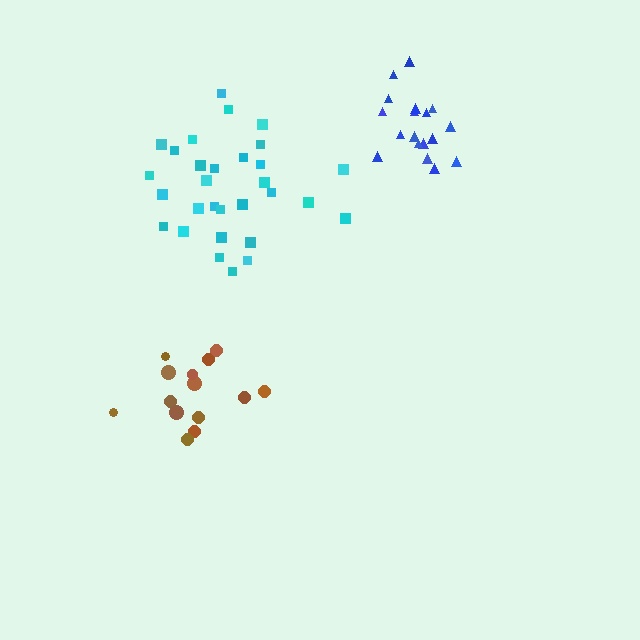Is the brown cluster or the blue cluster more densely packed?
Blue.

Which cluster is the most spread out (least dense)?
Brown.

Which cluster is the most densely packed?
Blue.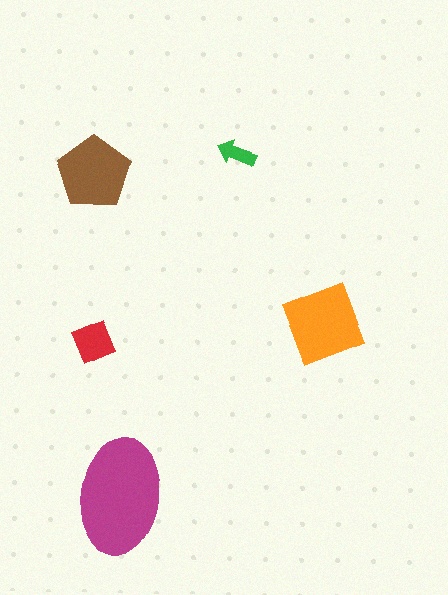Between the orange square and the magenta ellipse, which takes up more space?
The magenta ellipse.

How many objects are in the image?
There are 5 objects in the image.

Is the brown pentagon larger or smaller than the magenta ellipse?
Smaller.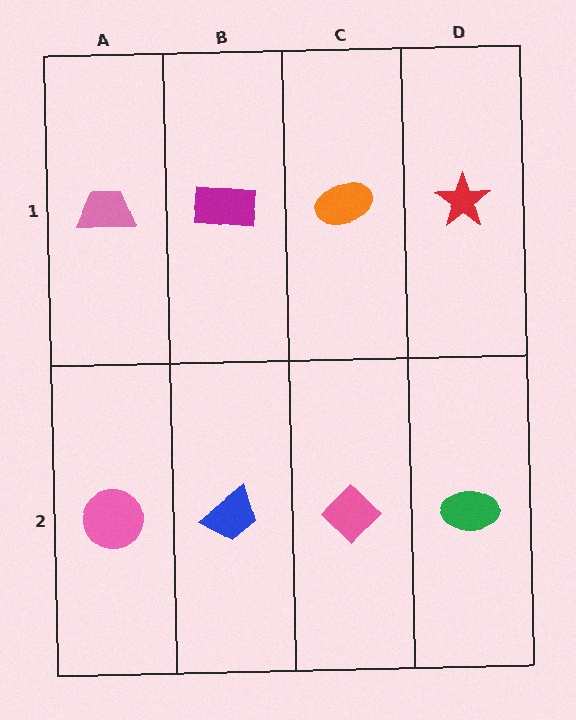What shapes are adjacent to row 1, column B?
A blue trapezoid (row 2, column B), a pink trapezoid (row 1, column A), an orange ellipse (row 1, column C).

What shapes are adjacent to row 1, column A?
A pink circle (row 2, column A), a magenta rectangle (row 1, column B).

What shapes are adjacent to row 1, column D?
A green ellipse (row 2, column D), an orange ellipse (row 1, column C).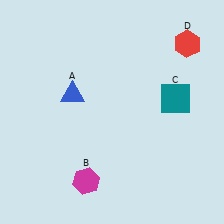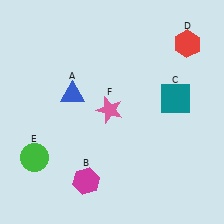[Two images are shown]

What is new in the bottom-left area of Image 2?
A green circle (E) was added in the bottom-left area of Image 2.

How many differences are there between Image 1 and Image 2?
There are 2 differences between the two images.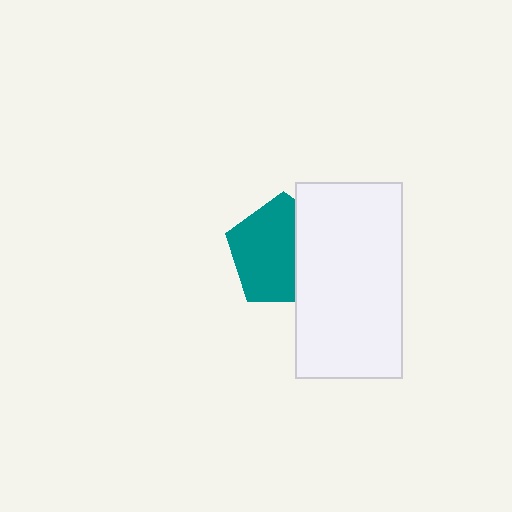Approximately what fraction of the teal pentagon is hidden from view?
Roughly 36% of the teal pentagon is hidden behind the white rectangle.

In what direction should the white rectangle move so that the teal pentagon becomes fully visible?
The white rectangle should move right. That is the shortest direction to clear the overlap and leave the teal pentagon fully visible.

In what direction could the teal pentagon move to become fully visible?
The teal pentagon could move left. That would shift it out from behind the white rectangle entirely.